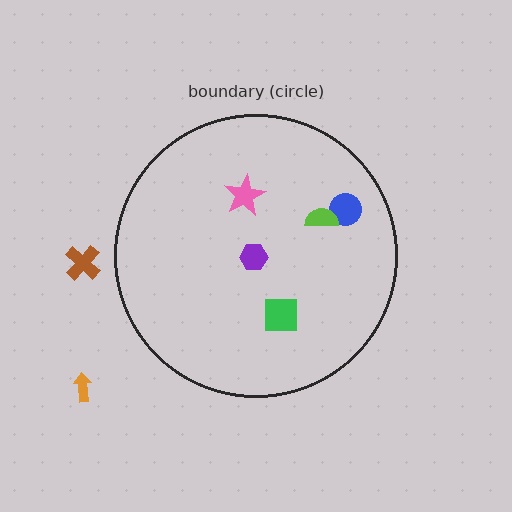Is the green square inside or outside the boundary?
Inside.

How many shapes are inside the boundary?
5 inside, 2 outside.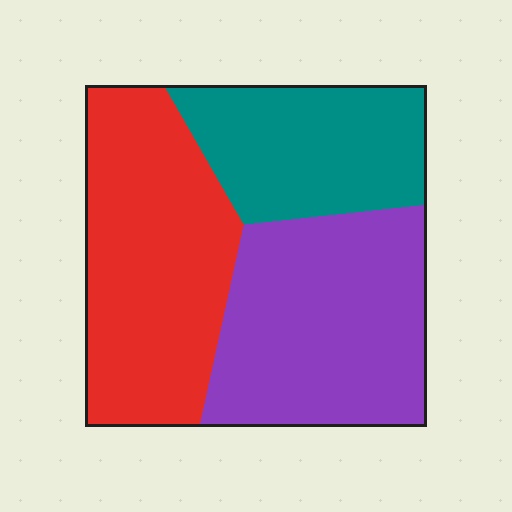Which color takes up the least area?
Teal, at roughly 25%.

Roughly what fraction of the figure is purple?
Purple covers 37% of the figure.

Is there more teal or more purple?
Purple.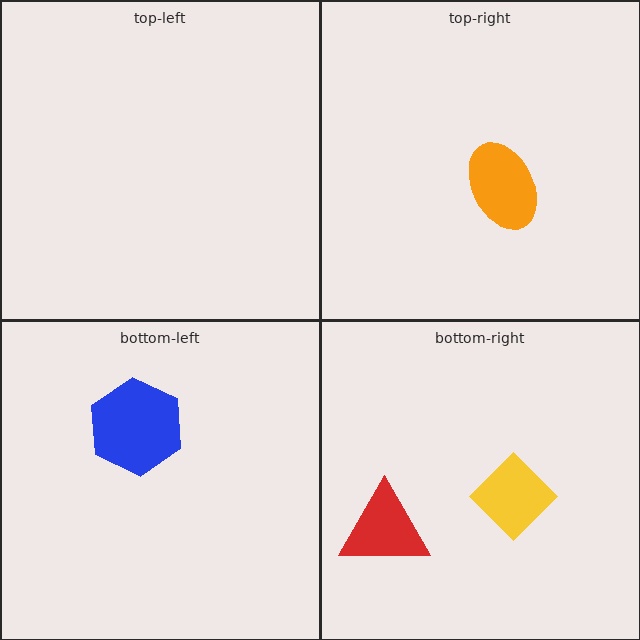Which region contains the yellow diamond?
The bottom-right region.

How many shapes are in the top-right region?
1.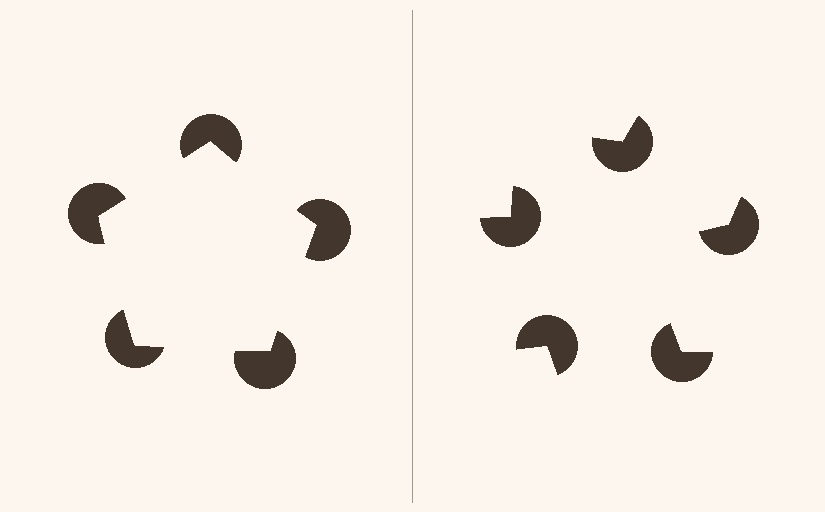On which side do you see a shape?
An illusory pentagon appears on the left side. On the right side the wedge cuts are rotated, so no coherent shape forms.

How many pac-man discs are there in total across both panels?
10 — 5 on each side.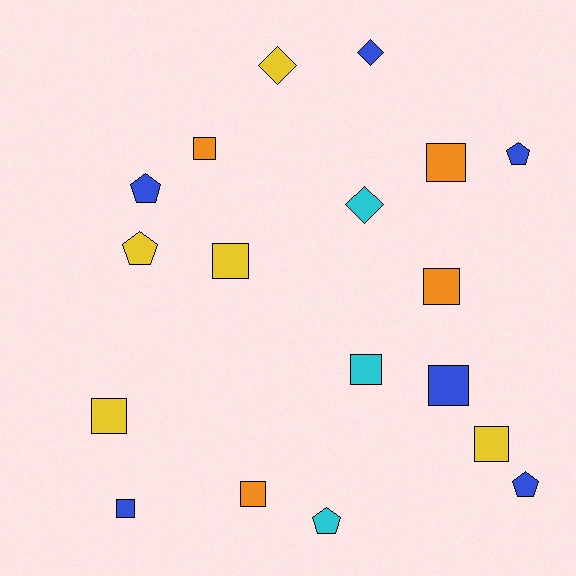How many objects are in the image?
There are 18 objects.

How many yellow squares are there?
There are 3 yellow squares.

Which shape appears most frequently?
Square, with 10 objects.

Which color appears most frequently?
Blue, with 6 objects.